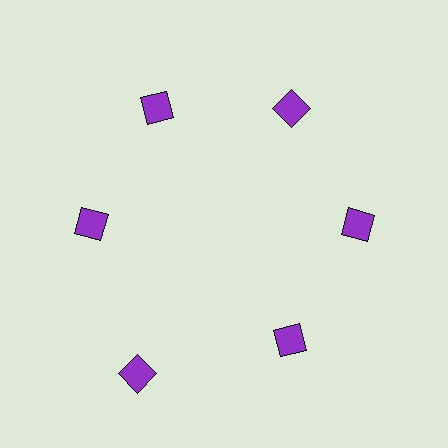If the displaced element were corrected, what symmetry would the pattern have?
It would have 6-fold rotational symmetry — the pattern would map onto itself every 60 degrees.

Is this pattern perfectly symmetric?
No. The 6 purple diamonds are arranged in a ring, but one element near the 7 o'clock position is pushed outward from the center, breaking the 6-fold rotational symmetry.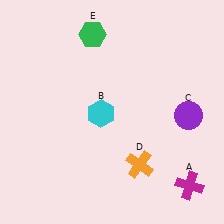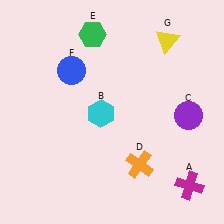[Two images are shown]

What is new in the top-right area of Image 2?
A yellow triangle (G) was added in the top-right area of Image 2.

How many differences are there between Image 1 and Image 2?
There are 2 differences between the two images.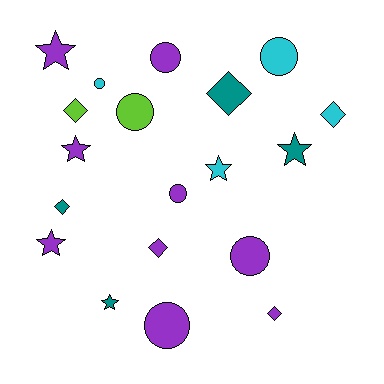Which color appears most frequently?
Purple, with 9 objects.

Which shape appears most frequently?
Circle, with 7 objects.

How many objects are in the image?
There are 19 objects.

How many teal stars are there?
There are 2 teal stars.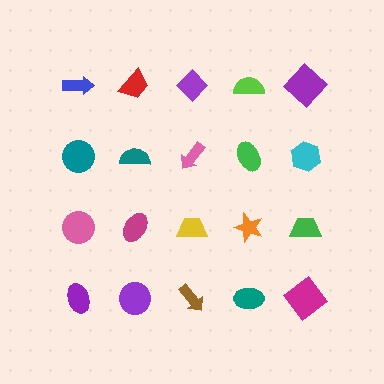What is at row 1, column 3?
A purple diamond.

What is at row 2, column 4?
A green ellipse.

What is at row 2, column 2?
A teal semicircle.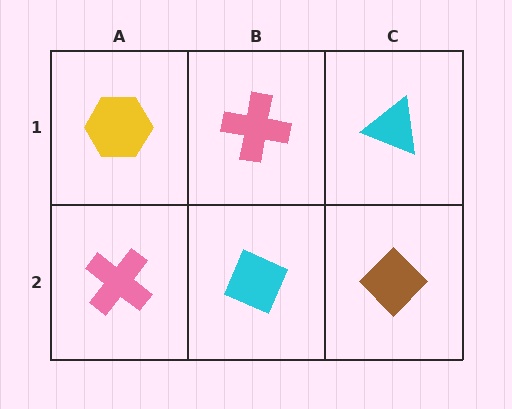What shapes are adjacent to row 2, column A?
A yellow hexagon (row 1, column A), a cyan diamond (row 2, column B).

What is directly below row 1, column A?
A pink cross.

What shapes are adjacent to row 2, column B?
A pink cross (row 1, column B), a pink cross (row 2, column A), a brown diamond (row 2, column C).